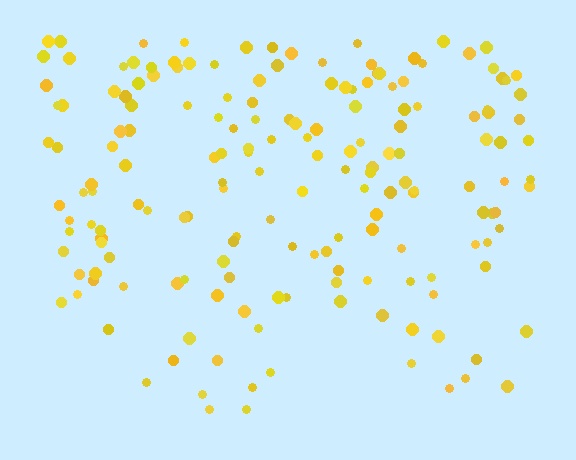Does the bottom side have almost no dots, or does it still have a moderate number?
Still a moderate number, just noticeably fewer than the top.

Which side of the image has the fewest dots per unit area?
The bottom.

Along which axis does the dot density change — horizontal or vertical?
Vertical.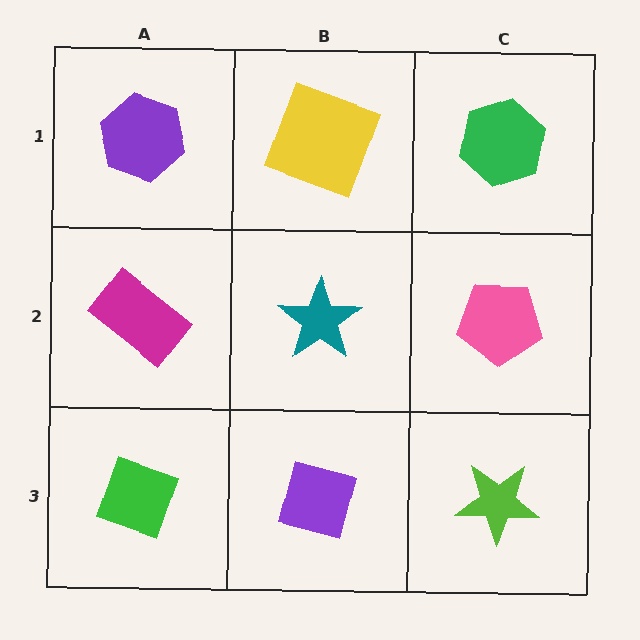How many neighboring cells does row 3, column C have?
2.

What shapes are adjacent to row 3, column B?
A teal star (row 2, column B), a green diamond (row 3, column A), a lime star (row 3, column C).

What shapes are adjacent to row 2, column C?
A green hexagon (row 1, column C), a lime star (row 3, column C), a teal star (row 2, column B).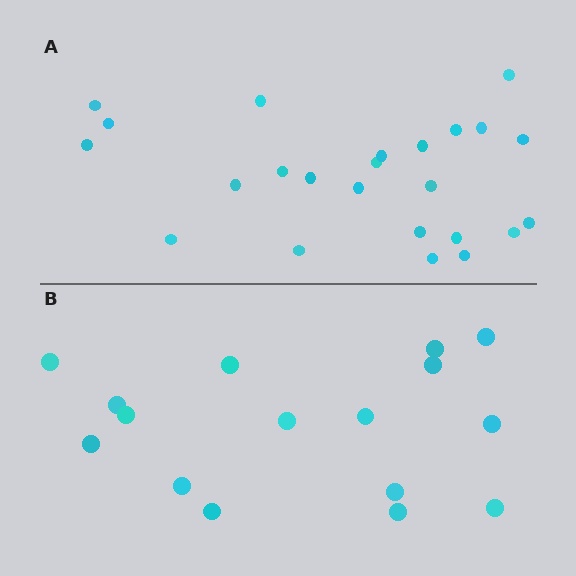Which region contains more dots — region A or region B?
Region A (the top region) has more dots.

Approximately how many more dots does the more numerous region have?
Region A has roughly 8 or so more dots than region B.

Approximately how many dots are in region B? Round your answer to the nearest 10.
About 20 dots. (The exact count is 16, which rounds to 20.)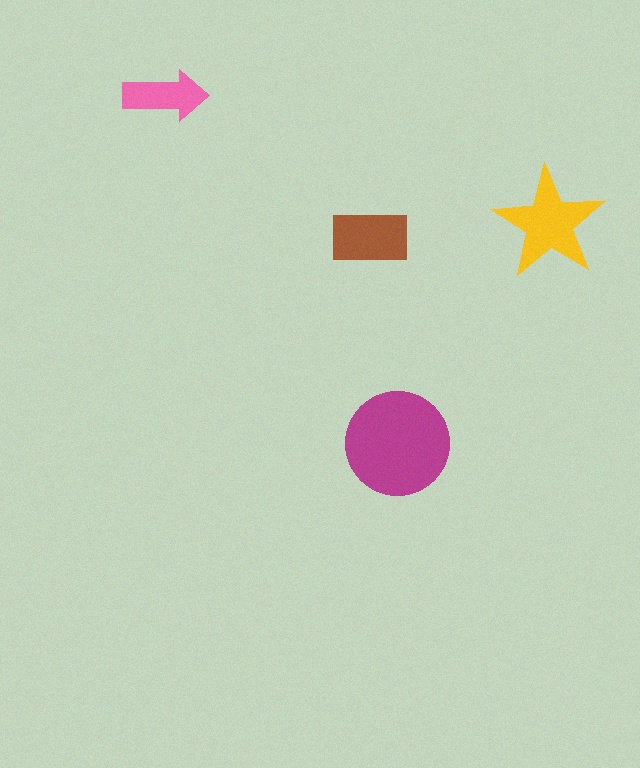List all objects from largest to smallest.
The magenta circle, the yellow star, the brown rectangle, the pink arrow.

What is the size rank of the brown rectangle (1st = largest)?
3rd.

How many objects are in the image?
There are 4 objects in the image.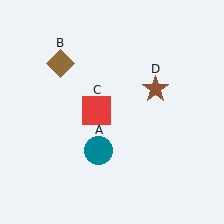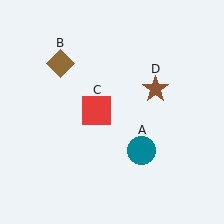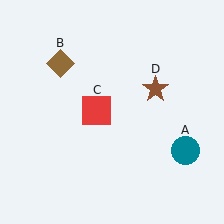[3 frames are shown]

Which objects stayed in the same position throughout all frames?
Brown diamond (object B) and red square (object C) and brown star (object D) remained stationary.